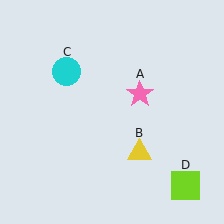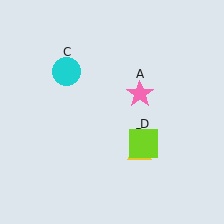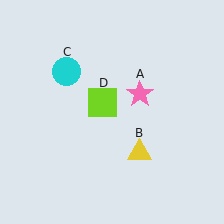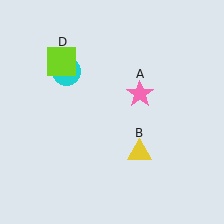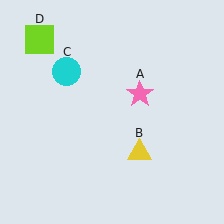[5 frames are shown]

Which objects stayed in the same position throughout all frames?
Pink star (object A) and yellow triangle (object B) and cyan circle (object C) remained stationary.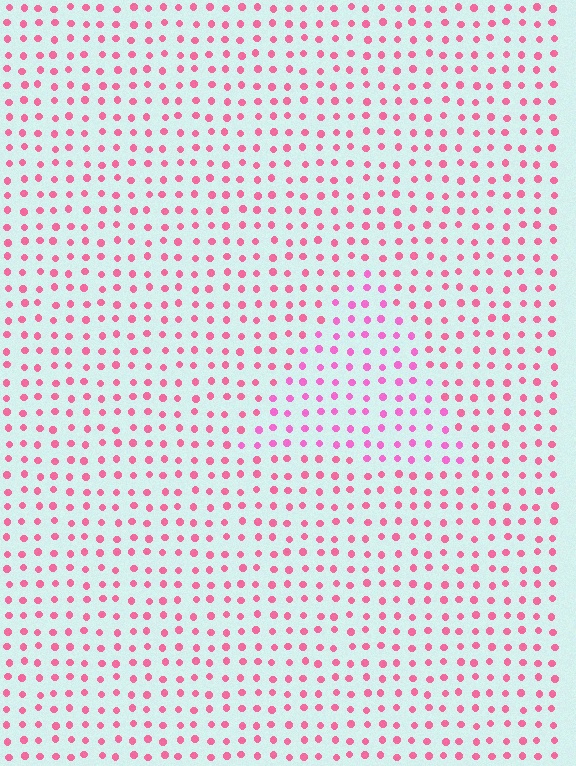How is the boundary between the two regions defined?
The boundary is defined purely by a slight shift in hue (about 21 degrees). Spacing, size, and orientation are identical on both sides.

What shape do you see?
I see a triangle.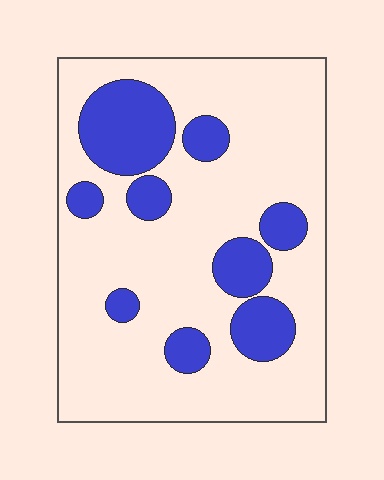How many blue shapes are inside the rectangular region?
9.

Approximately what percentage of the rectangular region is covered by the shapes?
Approximately 25%.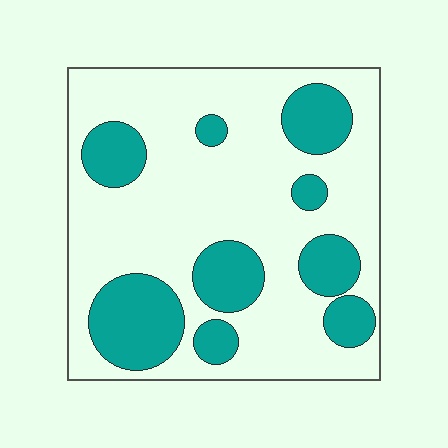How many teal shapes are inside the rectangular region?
9.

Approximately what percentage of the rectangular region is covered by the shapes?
Approximately 30%.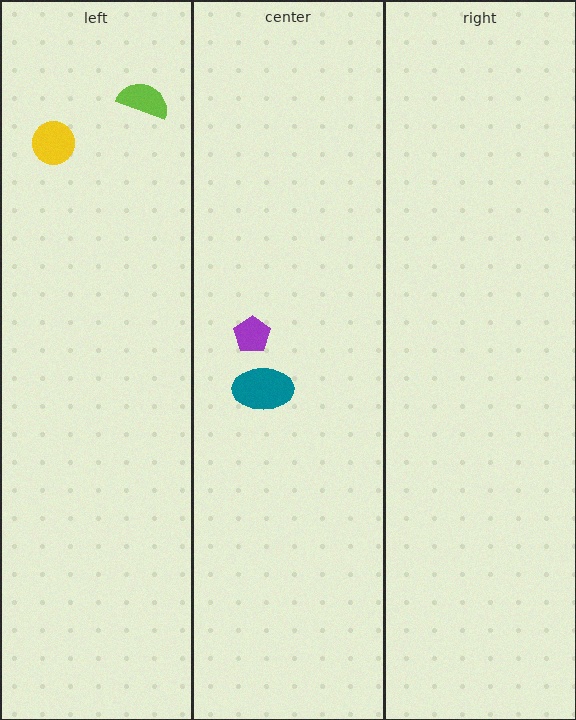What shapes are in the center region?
The purple pentagon, the teal ellipse.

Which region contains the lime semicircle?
The left region.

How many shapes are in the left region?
2.